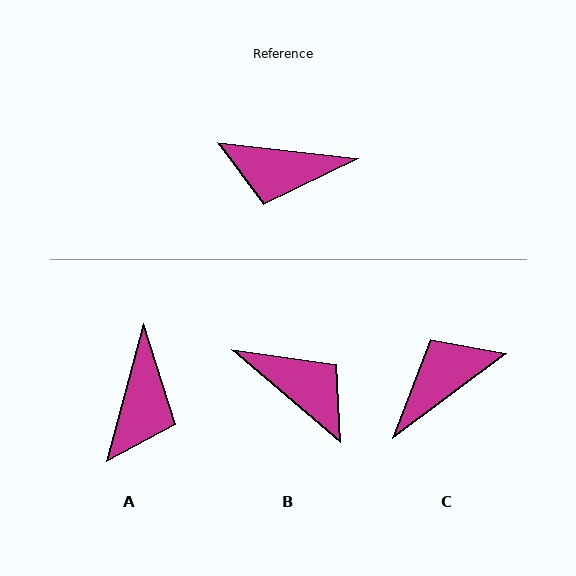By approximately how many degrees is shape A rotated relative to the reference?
Approximately 82 degrees counter-clockwise.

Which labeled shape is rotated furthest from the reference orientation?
B, about 146 degrees away.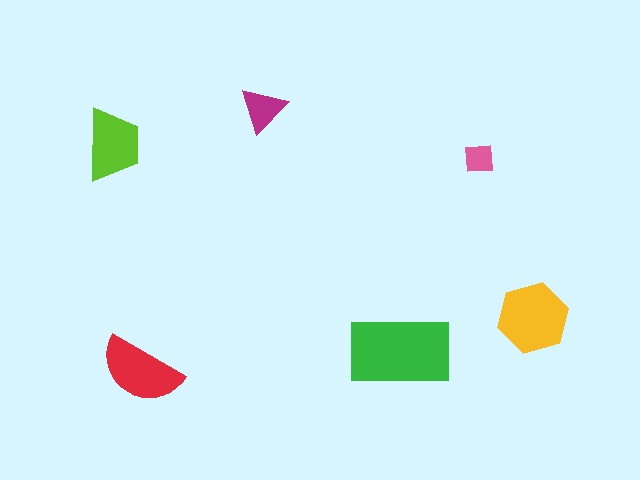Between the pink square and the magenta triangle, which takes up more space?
The magenta triangle.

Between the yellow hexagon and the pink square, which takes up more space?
The yellow hexagon.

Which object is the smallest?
The pink square.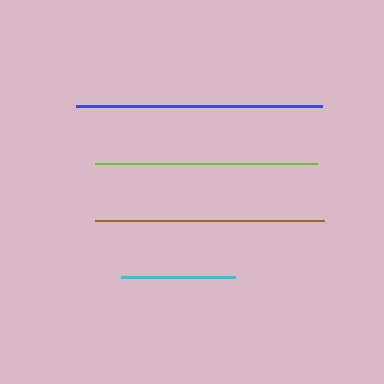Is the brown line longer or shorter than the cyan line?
The brown line is longer than the cyan line.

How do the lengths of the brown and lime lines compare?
The brown and lime lines are approximately the same length.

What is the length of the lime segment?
The lime segment is approximately 222 pixels long.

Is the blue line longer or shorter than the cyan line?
The blue line is longer than the cyan line.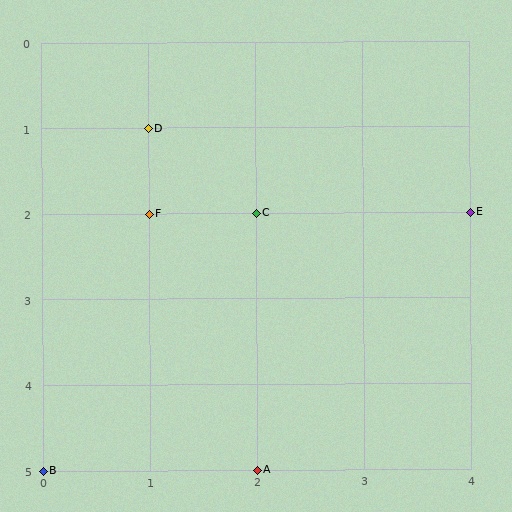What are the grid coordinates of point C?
Point C is at grid coordinates (2, 2).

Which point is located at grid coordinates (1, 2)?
Point F is at (1, 2).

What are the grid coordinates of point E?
Point E is at grid coordinates (4, 2).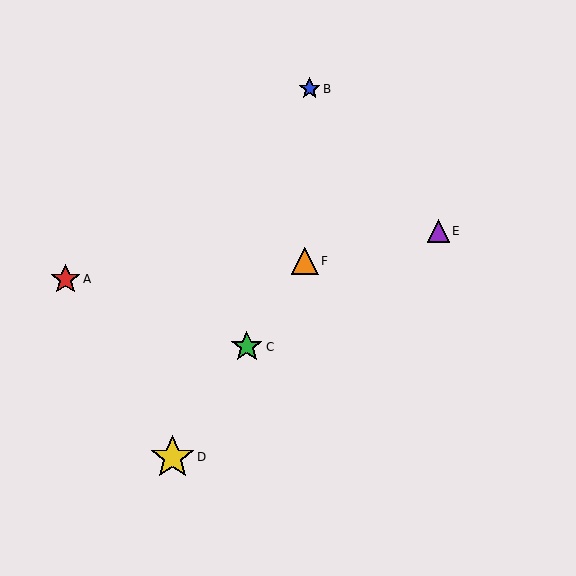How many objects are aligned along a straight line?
3 objects (C, D, F) are aligned along a straight line.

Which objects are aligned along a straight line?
Objects C, D, F are aligned along a straight line.